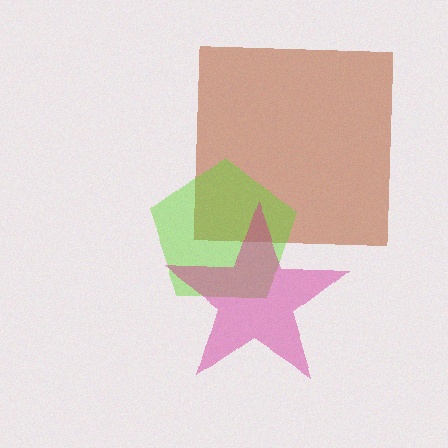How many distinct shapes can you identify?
There are 3 distinct shapes: a brown square, a lime pentagon, a magenta star.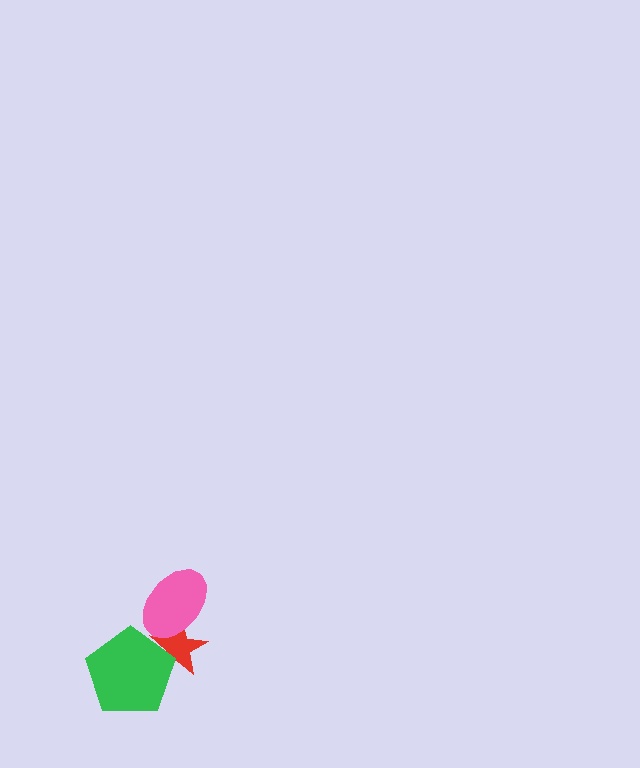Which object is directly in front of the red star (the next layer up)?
The pink ellipse is directly in front of the red star.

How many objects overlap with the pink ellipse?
1 object overlaps with the pink ellipse.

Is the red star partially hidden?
Yes, it is partially covered by another shape.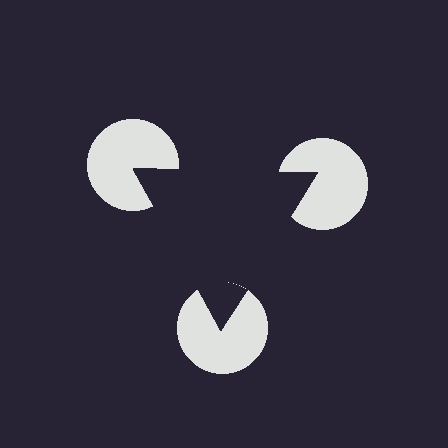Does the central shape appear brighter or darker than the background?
It typically appears slightly darker than the background, even though no actual brightness change is drawn.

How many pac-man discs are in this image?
There are 3 — one at each vertex of the illusory triangle.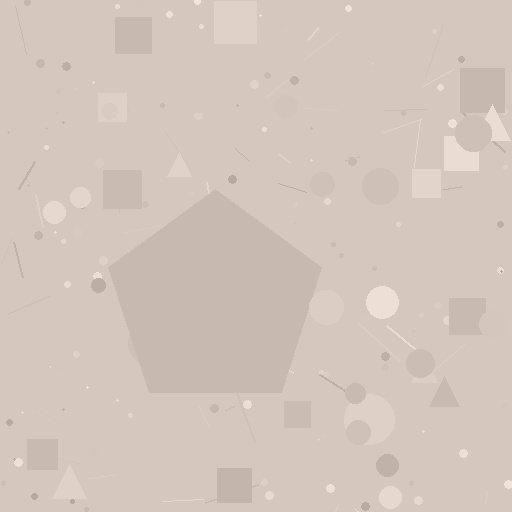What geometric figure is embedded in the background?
A pentagon is embedded in the background.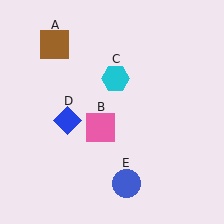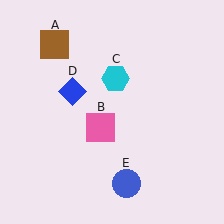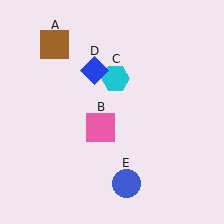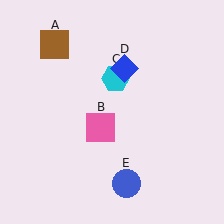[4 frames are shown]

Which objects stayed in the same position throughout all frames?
Brown square (object A) and pink square (object B) and cyan hexagon (object C) and blue circle (object E) remained stationary.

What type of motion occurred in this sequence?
The blue diamond (object D) rotated clockwise around the center of the scene.